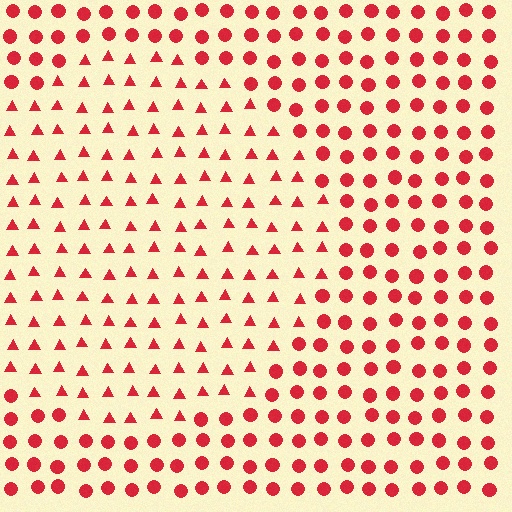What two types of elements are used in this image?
The image uses triangles inside the circle region and circles outside it.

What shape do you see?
I see a circle.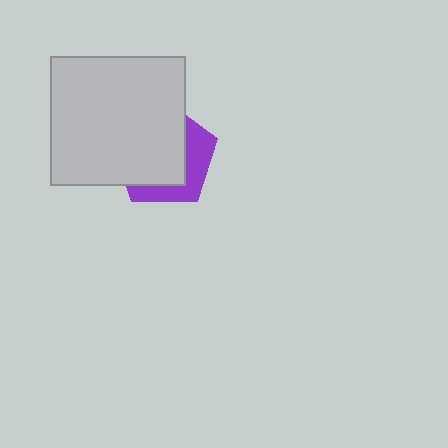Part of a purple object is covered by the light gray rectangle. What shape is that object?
It is a pentagon.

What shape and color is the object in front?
The object in front is a light gray rectangle.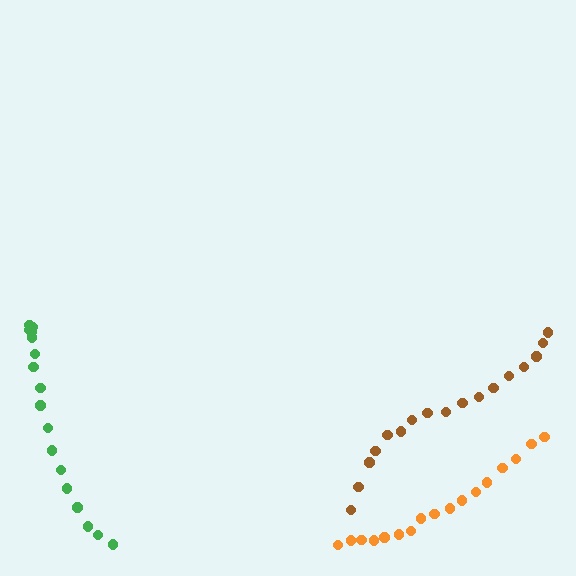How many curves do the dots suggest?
There are 3 distinct paths.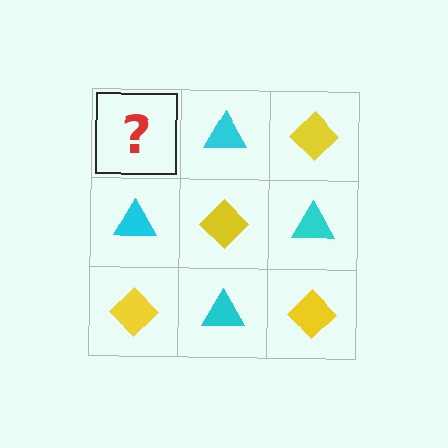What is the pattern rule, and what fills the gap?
The rule is that it alternates yellow diamond and cyan triangle in a checkerboard pattern. The gap should be filled with a yellow diamond.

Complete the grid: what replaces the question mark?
The question mark should be replaced with a yellow diamond.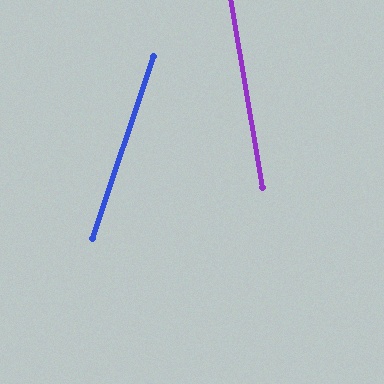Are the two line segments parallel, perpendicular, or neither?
Neither parallel nor perpendicular — they differ by about 28°.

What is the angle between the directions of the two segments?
Approximately 28 degrees.